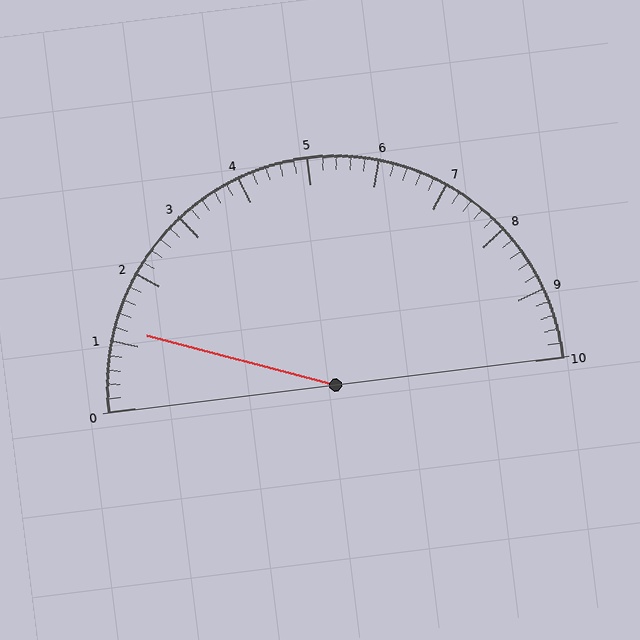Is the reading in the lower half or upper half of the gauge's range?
The reading is in the lower half of the range (0 to 10).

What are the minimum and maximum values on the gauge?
The gauge ranges from 0 to 10.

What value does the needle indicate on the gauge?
The needle indicates approximately 1.2.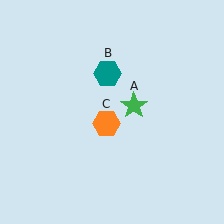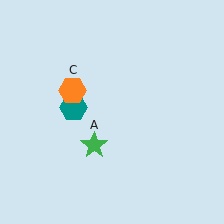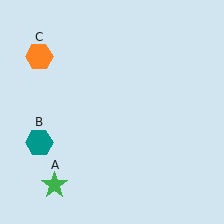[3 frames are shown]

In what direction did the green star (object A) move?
The green star (object A) moved down and to the left.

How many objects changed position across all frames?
3 objects changed position: green star (object A), teal hexagon (object B), orange hexagon (object C).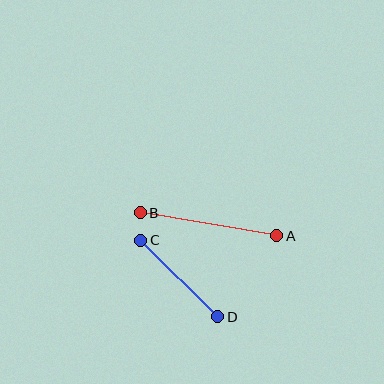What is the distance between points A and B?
The distance is approximately 138 pixels.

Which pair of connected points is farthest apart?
Points A and B are farthest apart.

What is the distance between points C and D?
The distance is approximately 108 pixels.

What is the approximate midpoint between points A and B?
The midpoint is at approximately (209, 224) pixels.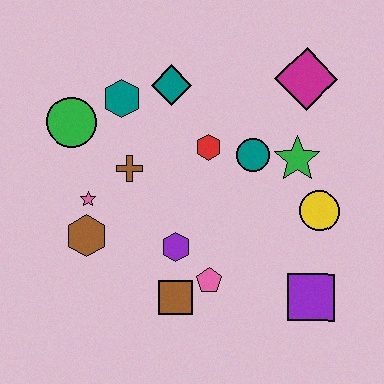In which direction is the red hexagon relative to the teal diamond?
The red hexagon is below the teal diamond.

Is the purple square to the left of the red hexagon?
No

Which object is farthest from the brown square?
The magenta diamond is farthest from the brown square.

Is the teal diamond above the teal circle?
Yes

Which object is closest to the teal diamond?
The teal hexagon is closest to the teal diamond.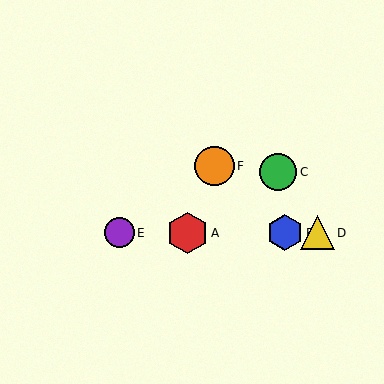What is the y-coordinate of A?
Object A is at y≈233.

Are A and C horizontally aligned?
No, A is at y≈233 and C is at y≈172.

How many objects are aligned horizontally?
4 objects (A, B, D, E) are aligned horizontally.